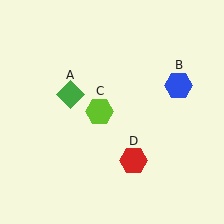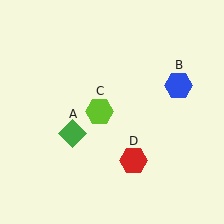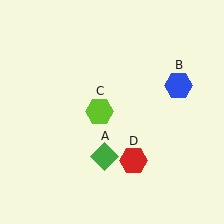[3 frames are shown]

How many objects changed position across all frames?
1 object changed position: green diamond (object A).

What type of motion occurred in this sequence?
The green diamond (object A) rotated counterclockwise around the center of the scene.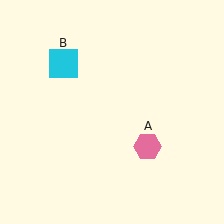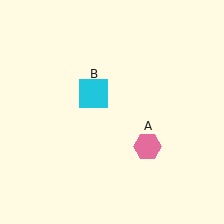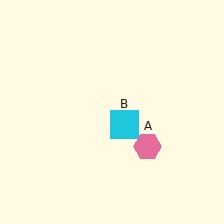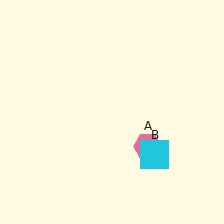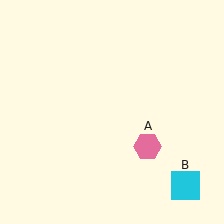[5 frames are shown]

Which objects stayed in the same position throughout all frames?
Pink hexagon (object A) remained stationary.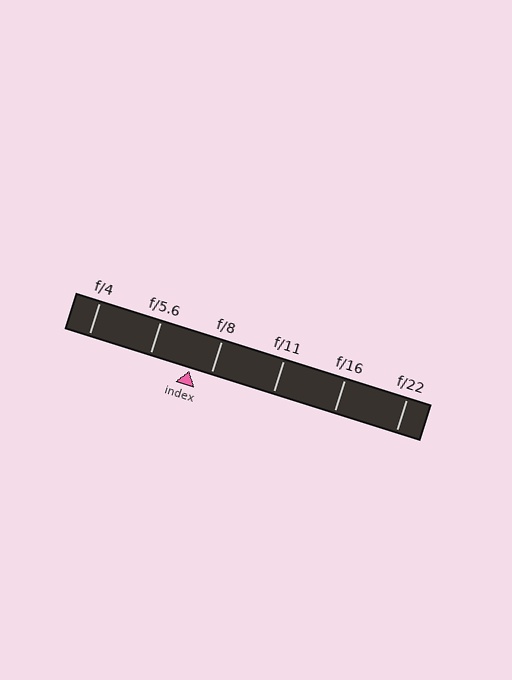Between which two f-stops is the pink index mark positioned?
The index mark is between f/5.6 and f/8.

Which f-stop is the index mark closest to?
The index mark is closest to f/8.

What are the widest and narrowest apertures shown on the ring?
The widest aperture shown is f/4 and the narrowest is f/22.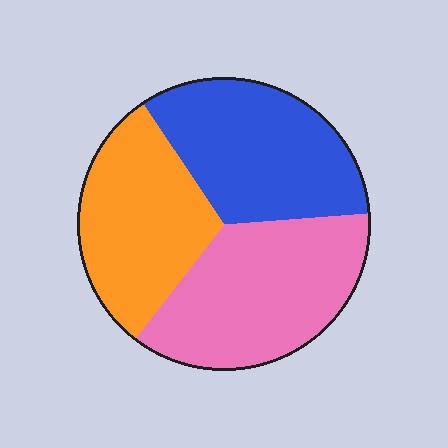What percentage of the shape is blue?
Blue covers roughly 35% of the shape.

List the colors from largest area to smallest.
From largest to smallest: pink, blue, orange.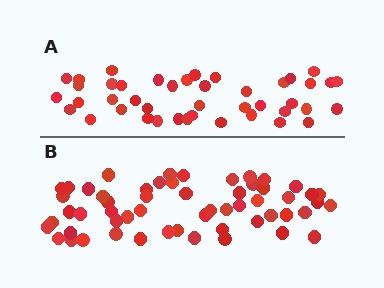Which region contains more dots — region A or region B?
Region B (the bottom region) has more dots.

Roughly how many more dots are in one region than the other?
Region B has approximately 15 more dots than region A.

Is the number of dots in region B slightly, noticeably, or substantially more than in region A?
Region B has noticeably more, but not dramatically so. The ratio is roughly 1.3 to 1.